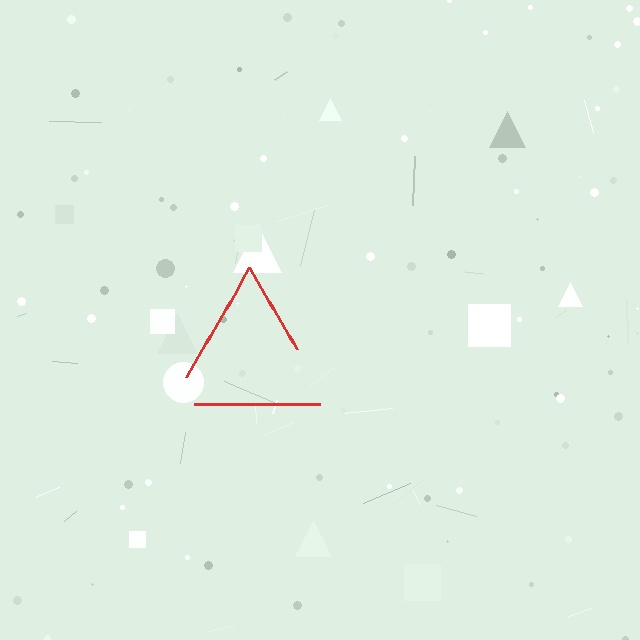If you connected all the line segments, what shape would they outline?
They would outline a triangle.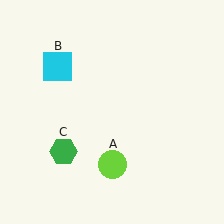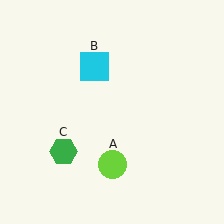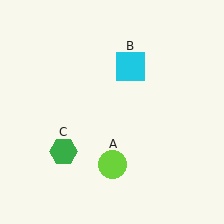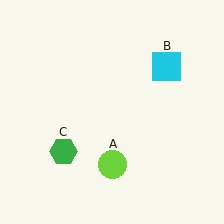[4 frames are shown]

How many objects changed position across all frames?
1 object changed position: cyan square (object B).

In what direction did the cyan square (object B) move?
The cyan square (object B) moved right.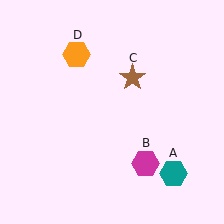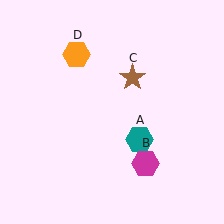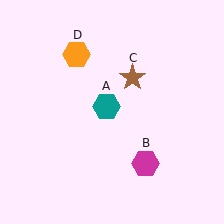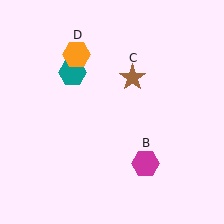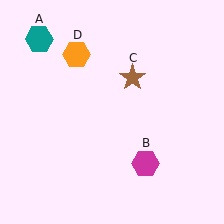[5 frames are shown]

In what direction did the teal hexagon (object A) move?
The teal hexagon (object A) moved up and to the left.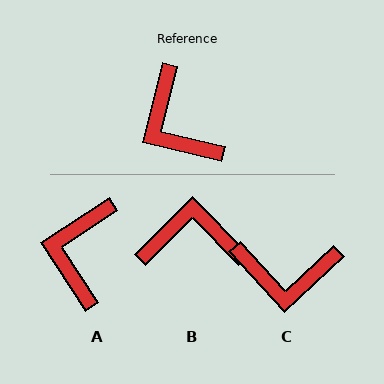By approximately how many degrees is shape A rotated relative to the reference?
Approximately 43 degrees clockwise.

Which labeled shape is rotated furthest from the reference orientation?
B, about 121 degrees away.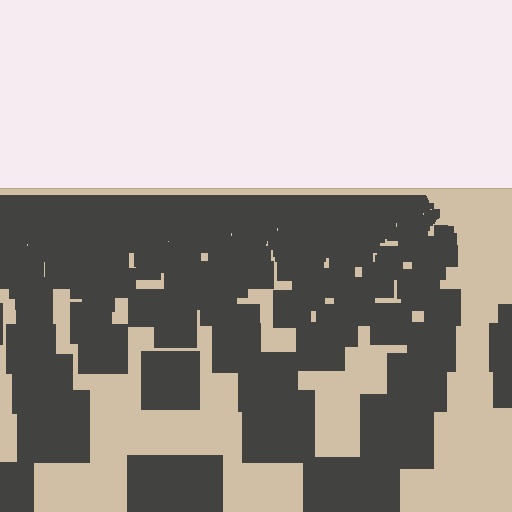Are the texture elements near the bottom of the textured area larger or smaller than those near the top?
Larger. Near the bottom, elements are closer to the viewer and appear at a bigger on-screen size.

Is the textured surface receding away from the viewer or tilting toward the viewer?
The surface is receding away from the viewer. Texture elements get smaller and denser toward the top.